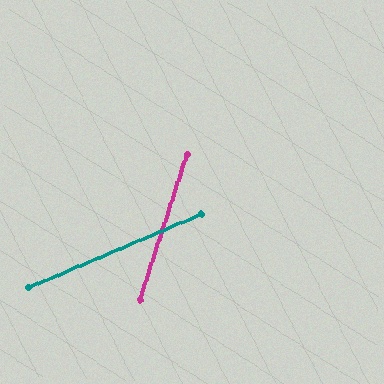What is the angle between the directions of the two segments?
Approximately 49 degrees.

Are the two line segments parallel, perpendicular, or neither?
Neither parallel nor perpendicular — they differ by about 49°.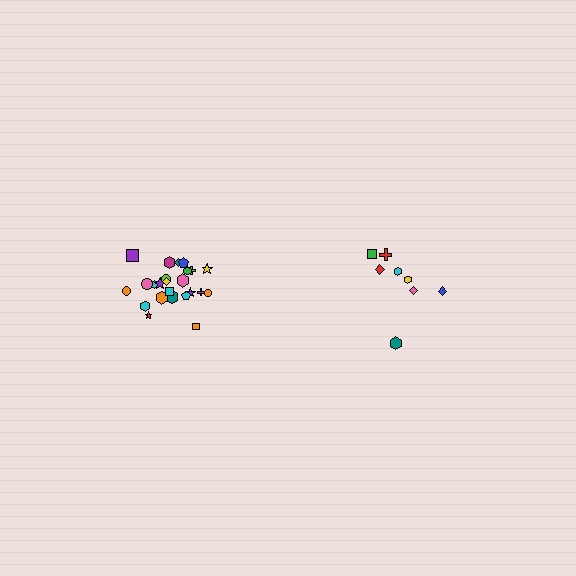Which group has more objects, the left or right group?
The left group.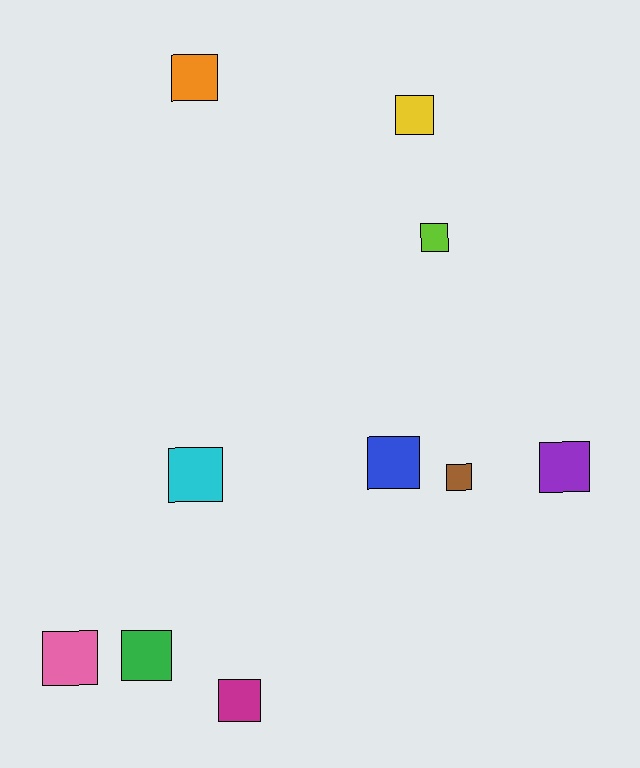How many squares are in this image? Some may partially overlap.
There are 10 squares.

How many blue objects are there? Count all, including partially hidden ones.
There is 1 blue object.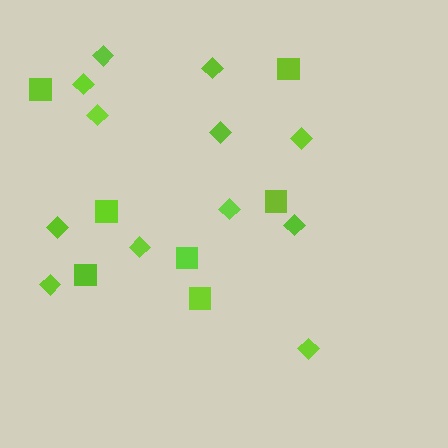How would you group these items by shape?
There are 2 groups: one group of squares (7) and one group of diamonds (12).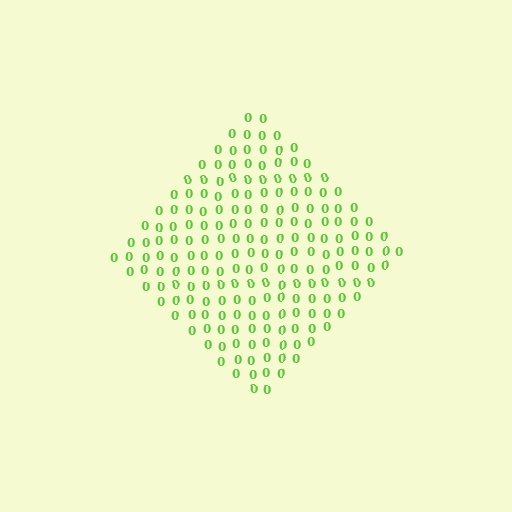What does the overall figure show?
The overall figure shows a diamond.